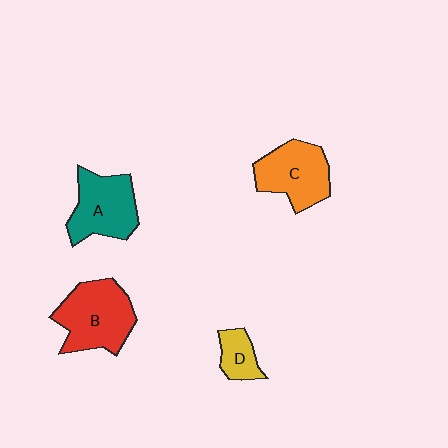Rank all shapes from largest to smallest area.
From largest to smallest: B (red), A (teal), C (orange), D (yellow).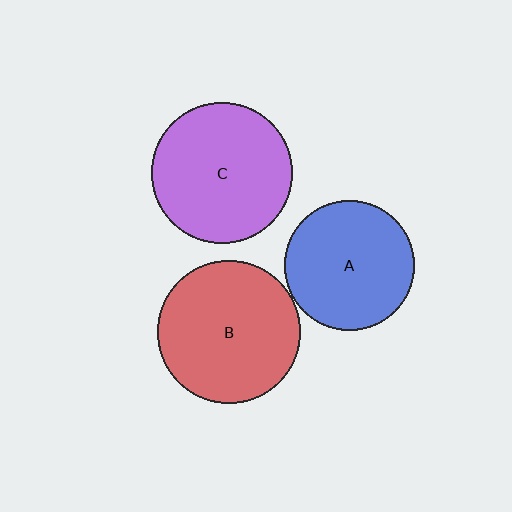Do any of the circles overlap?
No, none of the circles overlap.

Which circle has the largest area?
Circle B (red).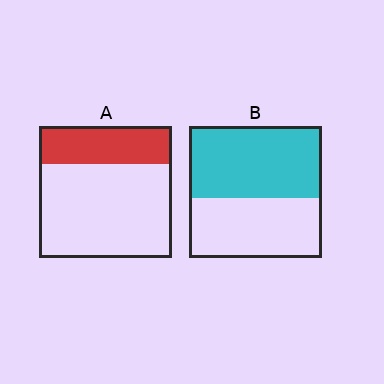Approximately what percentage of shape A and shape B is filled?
A is approximately 30% and B is approximately 55%.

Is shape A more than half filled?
No.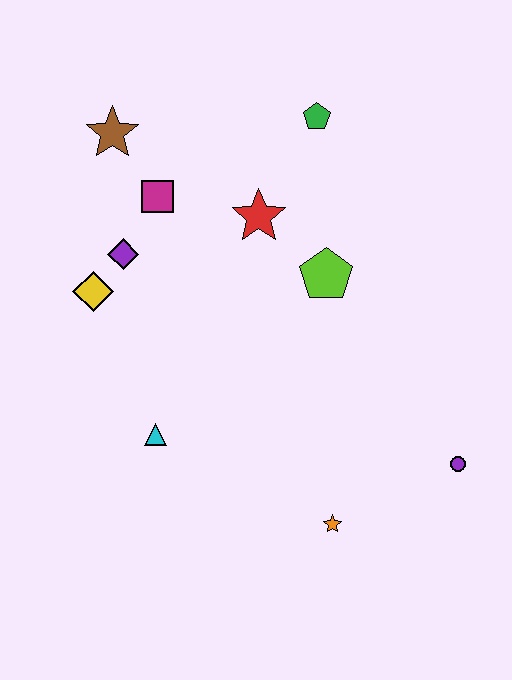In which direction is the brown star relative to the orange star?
The brown star is above the orange star.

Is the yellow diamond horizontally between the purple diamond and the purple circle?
No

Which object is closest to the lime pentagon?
The red star is closest to the lime pentagon.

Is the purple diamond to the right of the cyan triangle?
No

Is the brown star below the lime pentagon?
No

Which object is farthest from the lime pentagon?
The brown star is farthest from the lime pentagon.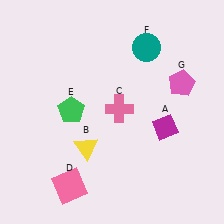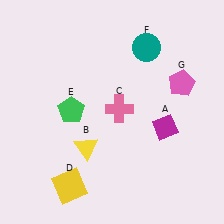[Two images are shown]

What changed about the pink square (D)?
In Image 1, D is pink. In Image 2, it changed to yellow.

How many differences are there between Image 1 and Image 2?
There is 1 difference between the two images.